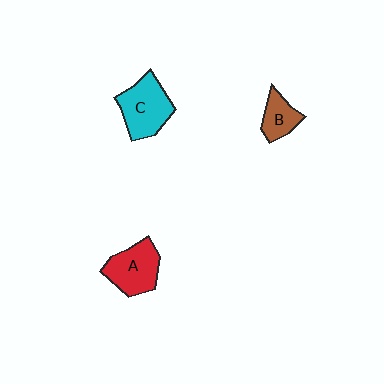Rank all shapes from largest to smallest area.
From largest to smallest: C (cyan), A (red), B (brown).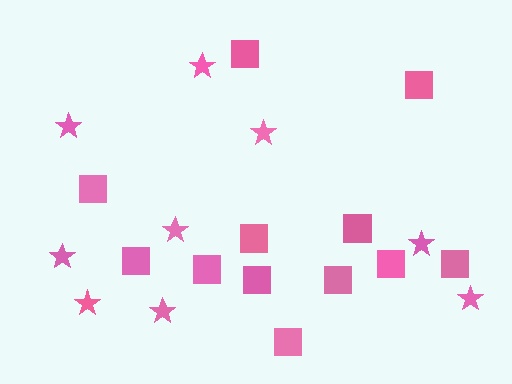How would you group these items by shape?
There are 2 groups: one group of stars (9) and one group of squares (12).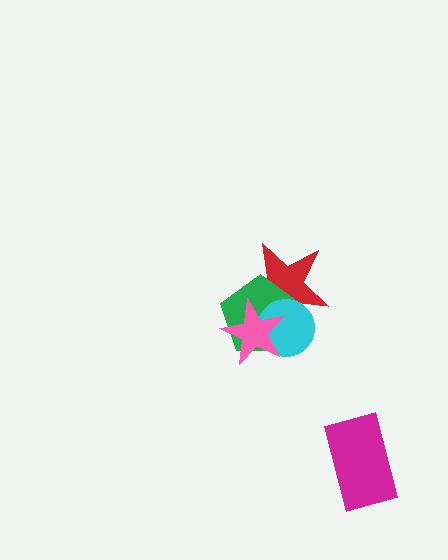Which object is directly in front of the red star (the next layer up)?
The green pentagon is directly in front of the red star.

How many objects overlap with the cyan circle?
3 objects overlap with the cyan circle.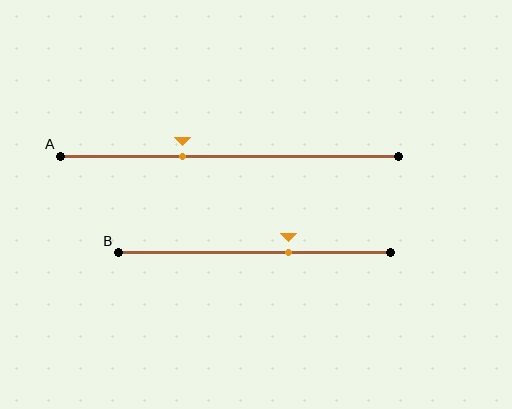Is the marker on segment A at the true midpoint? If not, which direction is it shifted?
No, the marker on segment A is shifted to the left by about 14% of the segment length.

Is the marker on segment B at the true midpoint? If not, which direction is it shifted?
No, the marker on segment B is shifted to the right by about 13% of the segment length.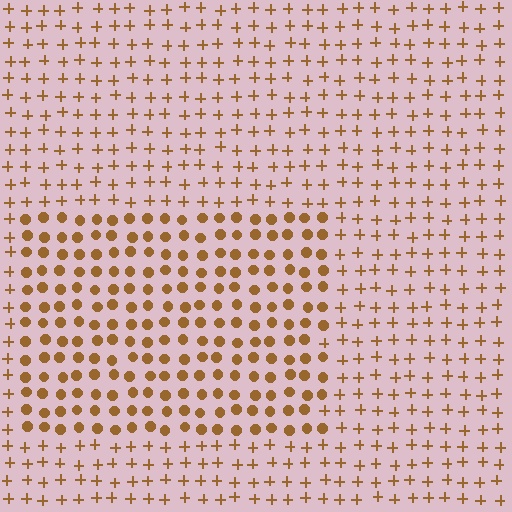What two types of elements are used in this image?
The image uses circles inside the rectangle region and plus signs outside it.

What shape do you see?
I see a rectangle.